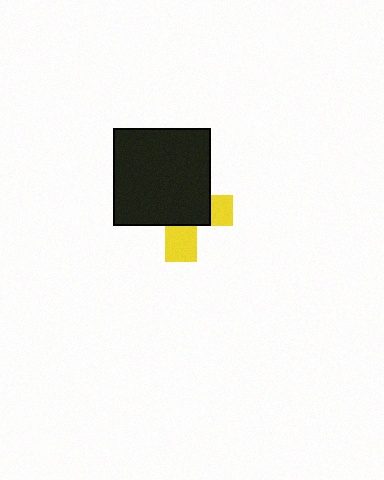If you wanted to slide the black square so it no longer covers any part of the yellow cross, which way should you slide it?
Slide it toward the upper-left — that is the most direct way to separate the two shapes.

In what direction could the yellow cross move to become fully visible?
The yellow cross could move toward the lower-right. That would shift it out from behind the black square entirely.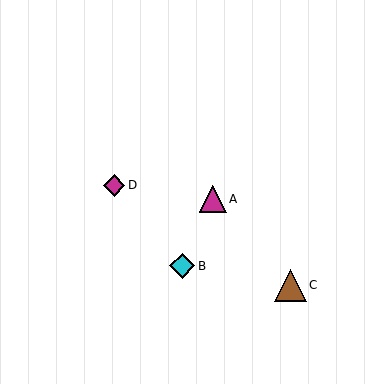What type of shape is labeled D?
Shape D is a magenta diamond.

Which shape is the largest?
The brown triangle (labeled C) is the largest.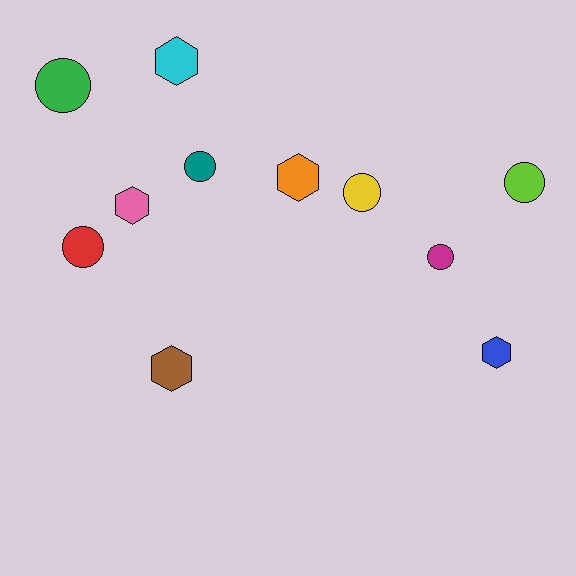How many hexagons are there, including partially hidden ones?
There are 5 hexagons.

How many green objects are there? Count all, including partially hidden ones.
There is 1 green object.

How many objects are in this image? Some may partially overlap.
There are 11 objects.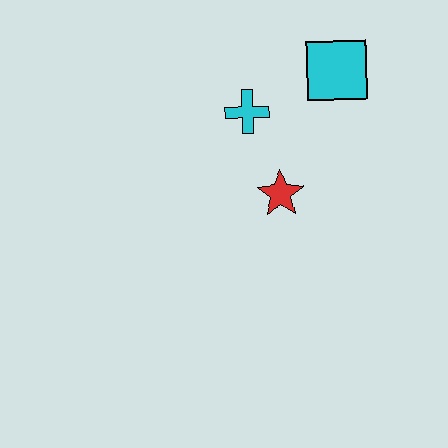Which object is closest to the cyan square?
The cyan cross is closest to the cyan square.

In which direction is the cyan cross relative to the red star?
The cyan cross is above the red star.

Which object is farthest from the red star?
The cyan square is farthest from the red star.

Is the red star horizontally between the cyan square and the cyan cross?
Yes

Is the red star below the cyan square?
Yes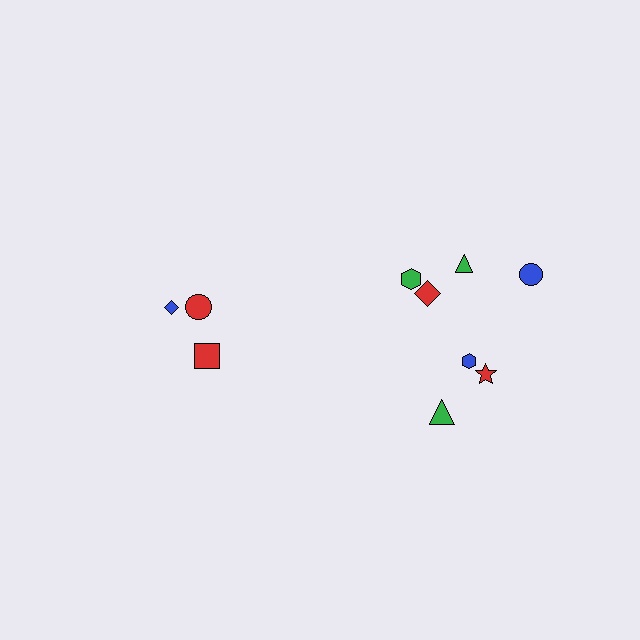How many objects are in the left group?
There are 3 objects.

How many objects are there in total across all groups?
There are 10 objects.